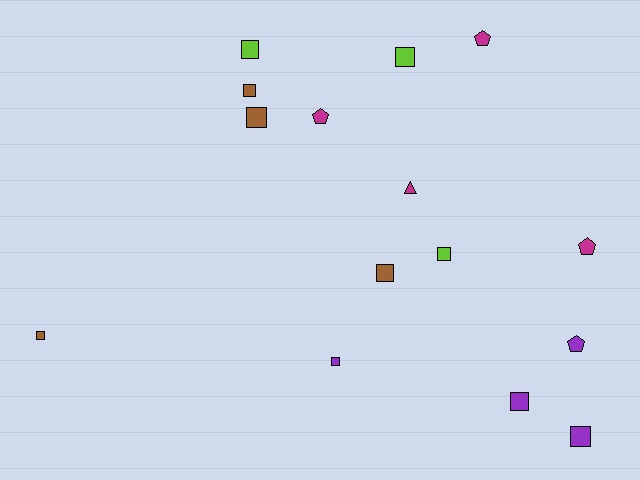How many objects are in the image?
There are 15 objects.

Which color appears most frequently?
Purple, with 4 objects.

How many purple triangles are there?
There are no purple triangles.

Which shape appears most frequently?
Square, with 10 objects.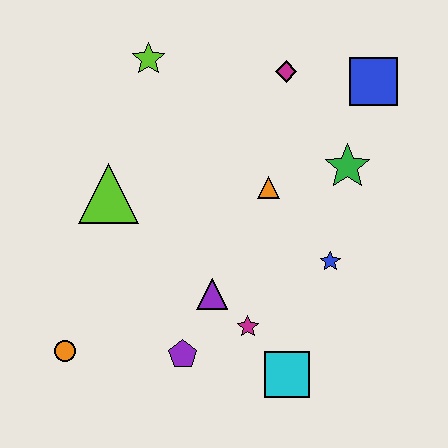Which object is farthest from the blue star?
The orange circle is farthest from the blue star.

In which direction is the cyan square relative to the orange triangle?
The cyan square is below the orange triangle.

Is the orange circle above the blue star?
No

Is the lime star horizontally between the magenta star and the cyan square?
No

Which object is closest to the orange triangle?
The green star is closest to the orange triangle.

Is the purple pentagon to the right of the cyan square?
No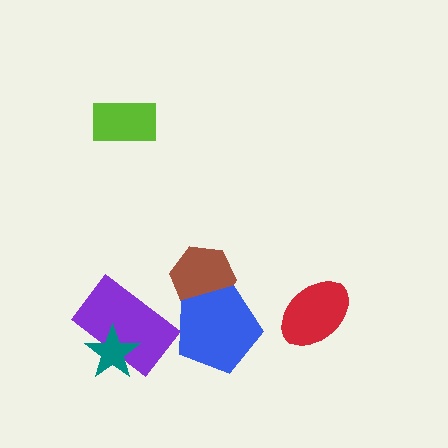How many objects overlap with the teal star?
1 object overlaps with the teal star.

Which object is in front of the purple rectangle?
The teal star is in front of the purple rectangle.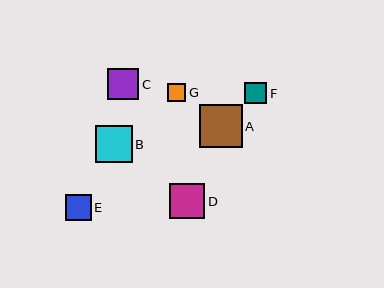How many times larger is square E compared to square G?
Square E is approximately 1.4 times the size of square G.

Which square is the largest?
Square A is the largest with a size of approximately 43 pixels.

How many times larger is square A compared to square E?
Square A is approximately 1.7 times the size of square E.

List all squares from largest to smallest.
From largest to smallest: A, B, D, C, E, F, G.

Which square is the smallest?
Square G is the smallest with a size of approximately 18 pixels.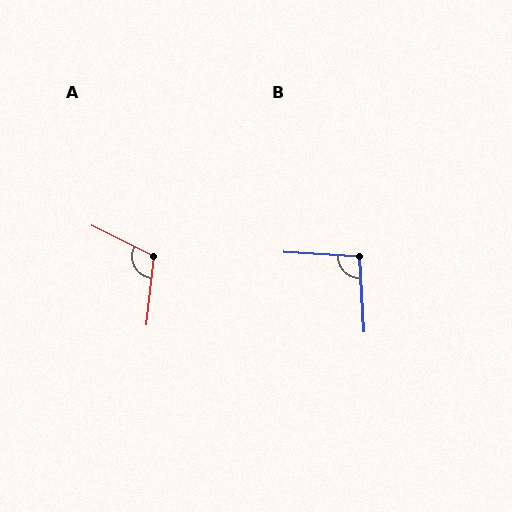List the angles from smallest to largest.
B (97°), A (111°).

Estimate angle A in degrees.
Approximately 111 degrees.